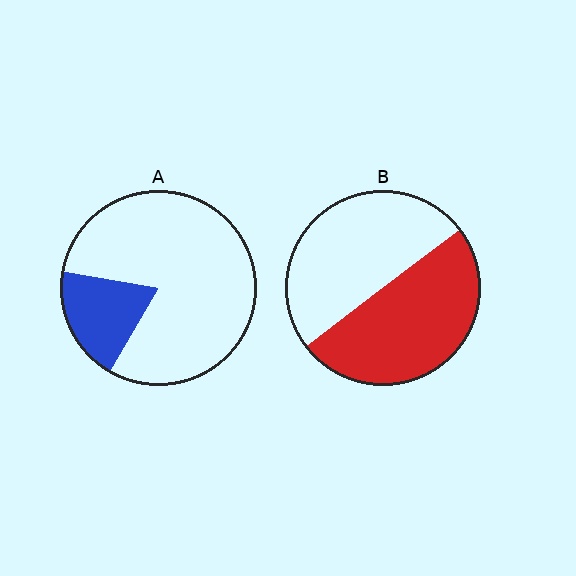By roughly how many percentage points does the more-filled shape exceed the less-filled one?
By roughly 30 percentage points (B over A).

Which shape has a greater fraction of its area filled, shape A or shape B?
Shape B.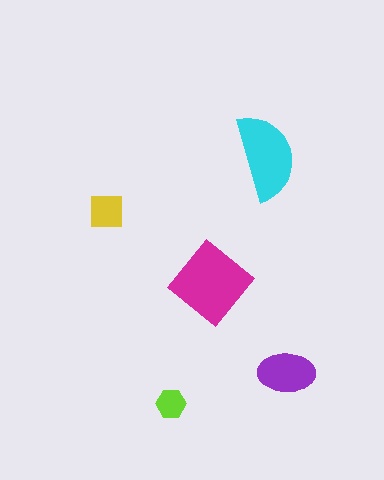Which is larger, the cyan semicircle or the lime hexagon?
The cyan semicircle.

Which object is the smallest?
The lime hexagon.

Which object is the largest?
The magenta diamond.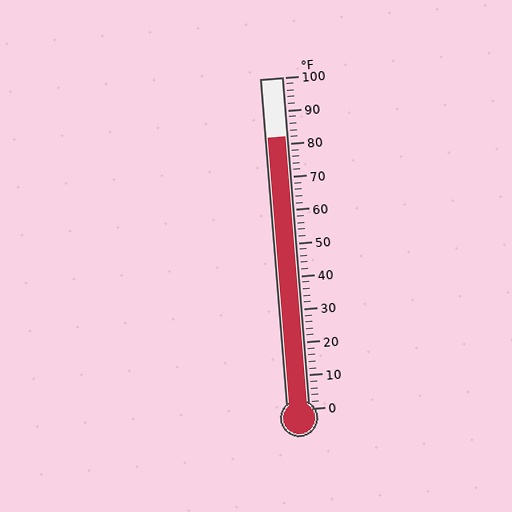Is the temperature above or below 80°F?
The temperature is above 80°F.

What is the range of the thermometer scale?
The thermometer scale ranges from 0°F to 100°F.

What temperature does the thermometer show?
The thermometer shows approximately 82°F.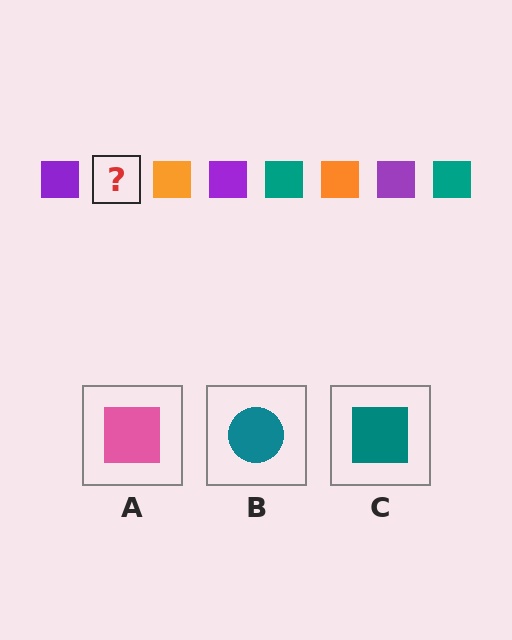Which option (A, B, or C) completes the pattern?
C.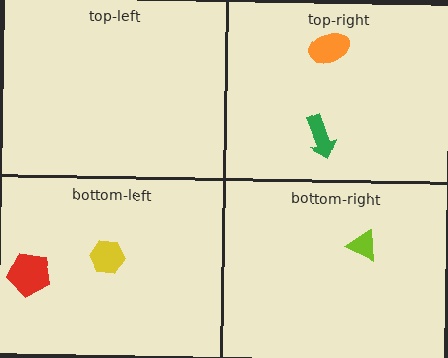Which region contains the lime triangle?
The bottom-right region.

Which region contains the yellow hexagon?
The bottom-left region.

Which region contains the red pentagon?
The bottom-left region.